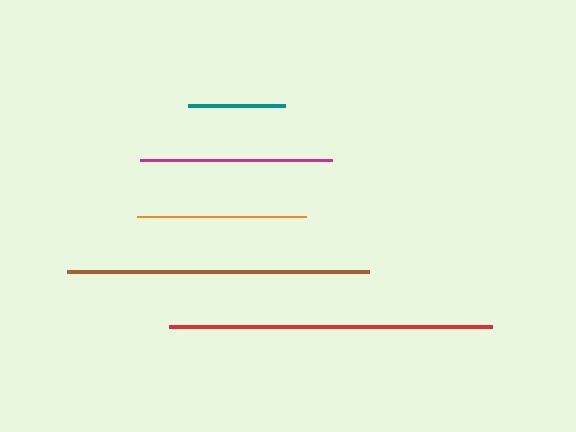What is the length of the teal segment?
The teal segment is approximately 97 pixels long.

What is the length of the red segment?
The red segment is approximately 323 pixels long.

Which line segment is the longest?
The red line is the longest at approximately 323 pixels.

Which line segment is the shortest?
The teal line is the shortest at approximately 97 pixels.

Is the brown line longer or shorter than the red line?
The red line is longer than the brown line.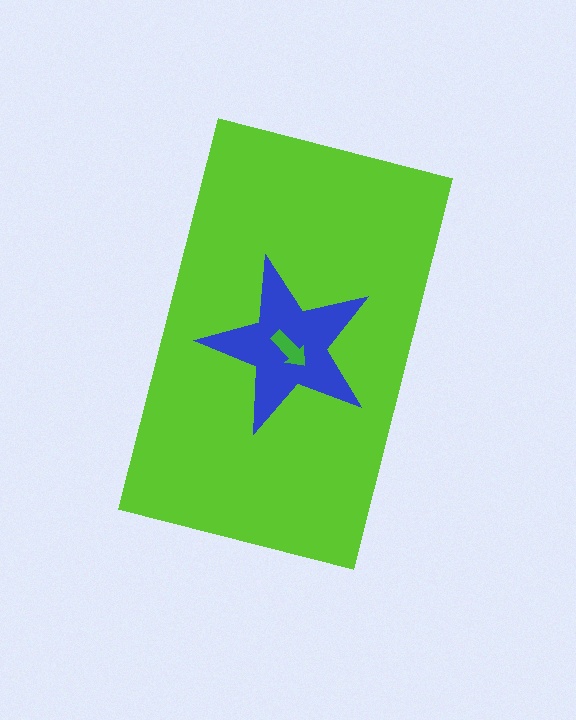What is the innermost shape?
The green arrow.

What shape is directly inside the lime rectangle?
The blue star.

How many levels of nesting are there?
3.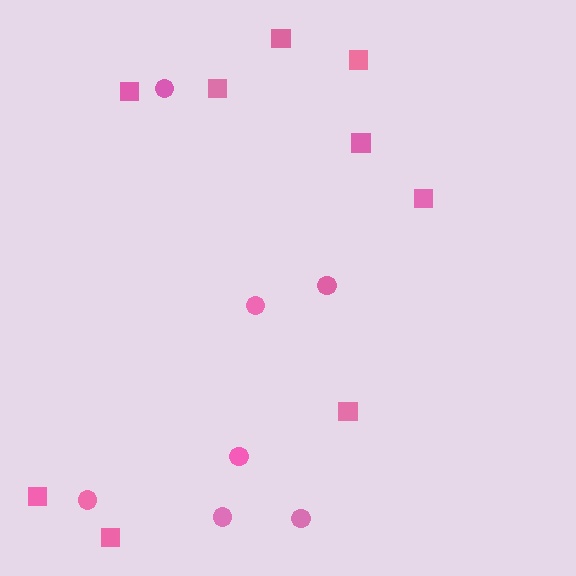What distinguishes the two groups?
There are 2 groups: one group of squares (9) and one group of circles (7).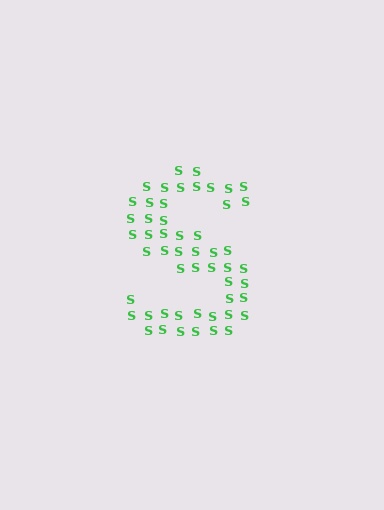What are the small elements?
The small elements are letter S's.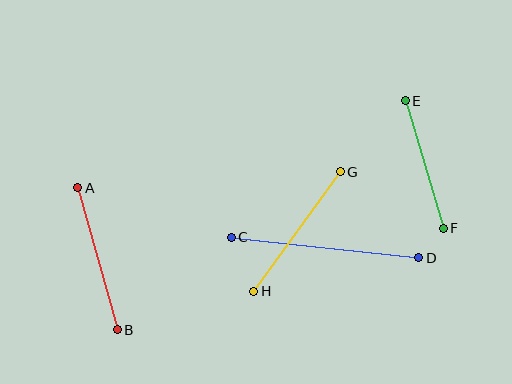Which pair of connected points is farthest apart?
Points C and D are farthest apart.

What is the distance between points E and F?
The distance is approximately 133 pixels.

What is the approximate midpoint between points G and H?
The midpoint is at approximately (297, 231) pixels.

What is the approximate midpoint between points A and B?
The midpoint is at approximately (98, 259) pixels.